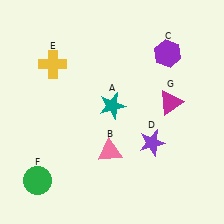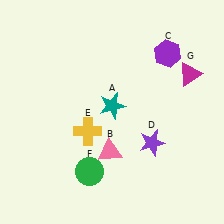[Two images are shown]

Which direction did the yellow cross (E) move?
The yellow cross (E) moved down.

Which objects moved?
The objects that moved are: the yellow cross (E), the green circle (F), the magenta triangle (G).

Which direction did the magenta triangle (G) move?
The magenta triangle (G) moved up.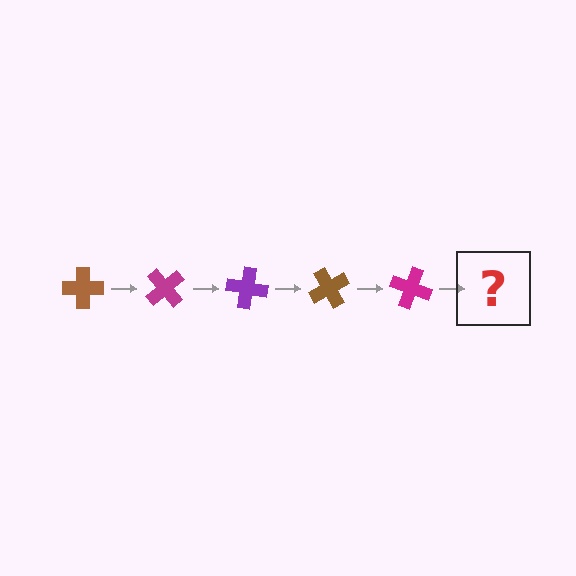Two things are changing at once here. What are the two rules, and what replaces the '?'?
The two rules are that it rotates 50 degrees each step and the color cycles through brown, magenta, and purple. The '?' should be a purple cross, rotated 250 degrees from the start.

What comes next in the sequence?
The next element should be a purple cross, rotated 250 degrees from the start.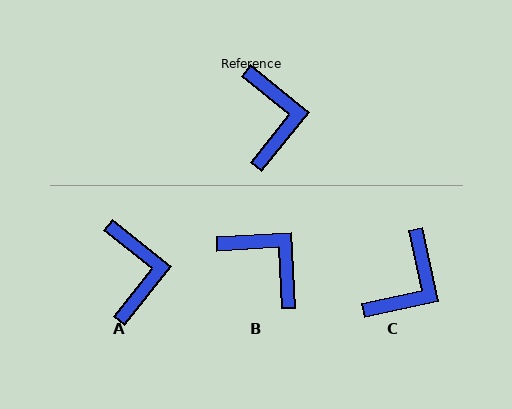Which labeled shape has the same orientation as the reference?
A.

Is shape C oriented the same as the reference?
No, it is off by about 39 degrees.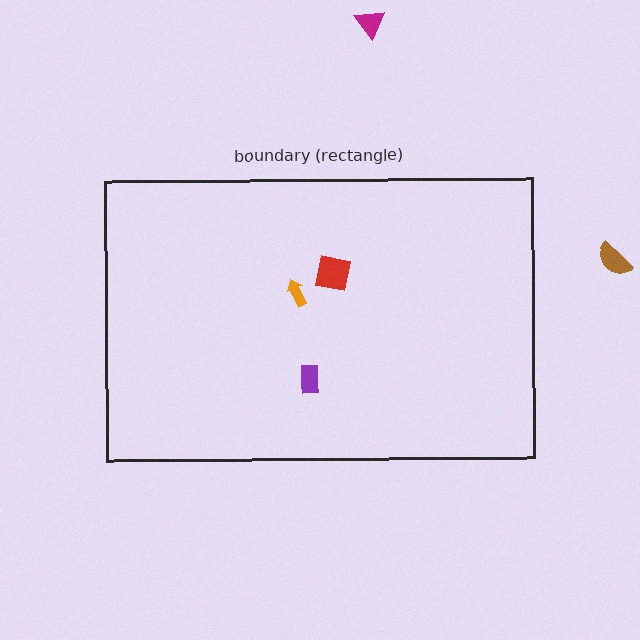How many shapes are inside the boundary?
3 inside, 2 outside.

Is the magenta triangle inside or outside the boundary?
Outside.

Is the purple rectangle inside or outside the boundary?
Inside.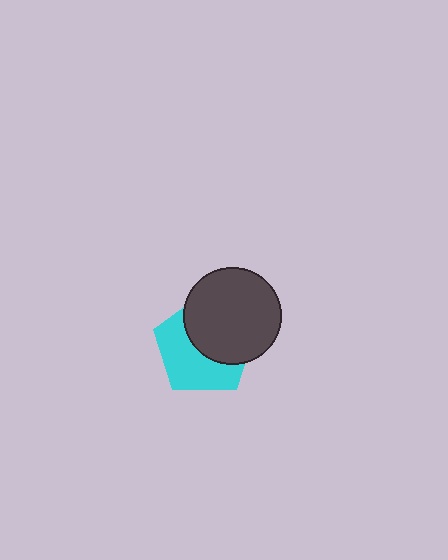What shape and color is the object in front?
The object in front is a dark gray circle.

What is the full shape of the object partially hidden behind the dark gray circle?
The partially hidden object is a cyan pentagon.